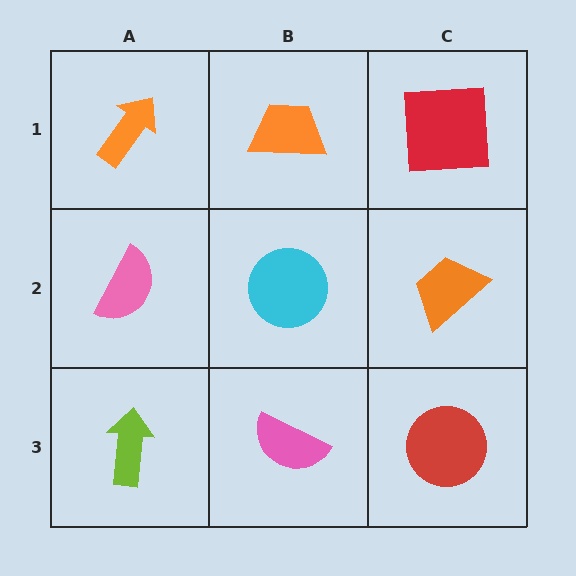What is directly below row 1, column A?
A pink semicircle.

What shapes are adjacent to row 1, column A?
A pink semicircle (row 2, column A), an orange trapezoid (row 1, column B).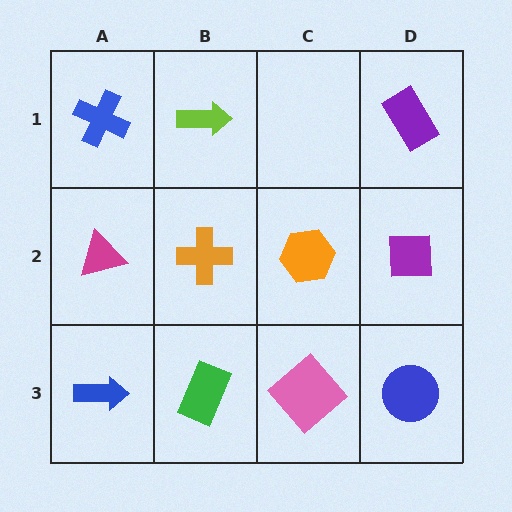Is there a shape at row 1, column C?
No, that cell is empty.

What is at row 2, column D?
A purple square.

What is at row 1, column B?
A lime arrow.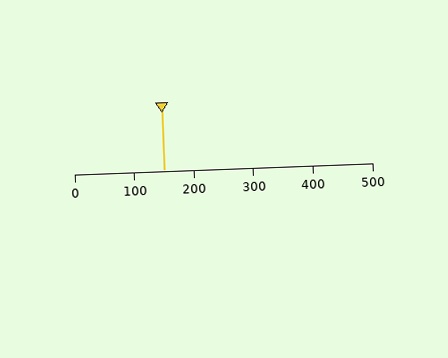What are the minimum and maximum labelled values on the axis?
The axis runs from 0 to 500.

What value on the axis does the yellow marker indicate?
The marker indicates approximately 150.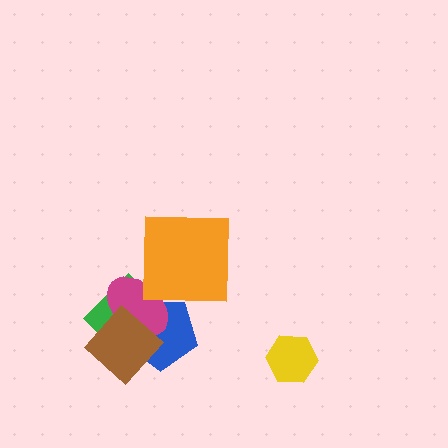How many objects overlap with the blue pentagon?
3 objects overlap with the blue pentagon.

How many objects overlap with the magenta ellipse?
4 objects overlap with the magenta ellipse.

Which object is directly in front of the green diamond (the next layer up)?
The blue pentagon is directly in front of the green diamond.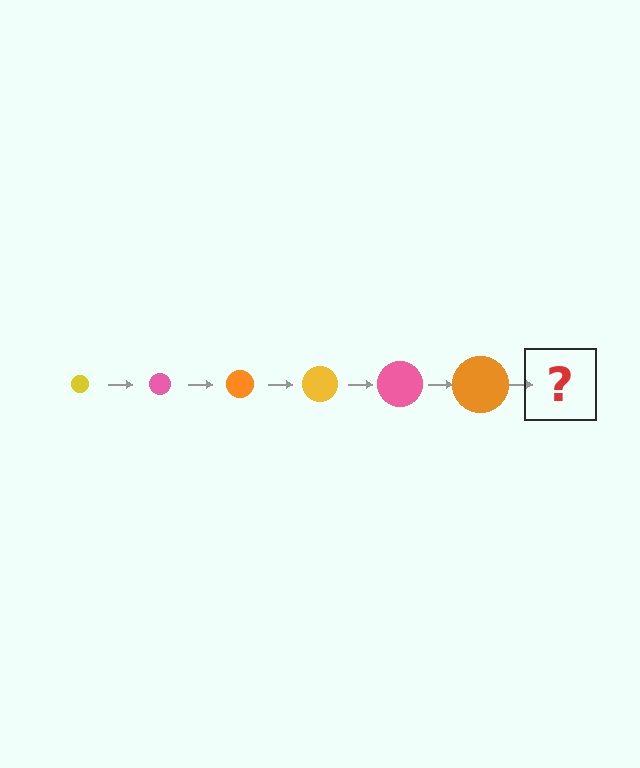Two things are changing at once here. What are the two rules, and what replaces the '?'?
The two rules are that the circle grows larger each step and the color cycles through yellow, pink, and orange. The '?' should be a yellow circle, larger than the previous one.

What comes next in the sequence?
The next element should be a yellow circle, larger than the previous one.